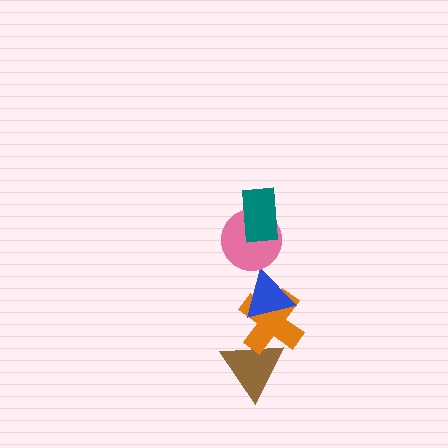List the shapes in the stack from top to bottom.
From top to bottom: the teal rectangle, the pink circle, the blue triangle, the orange cross, the brown triangle.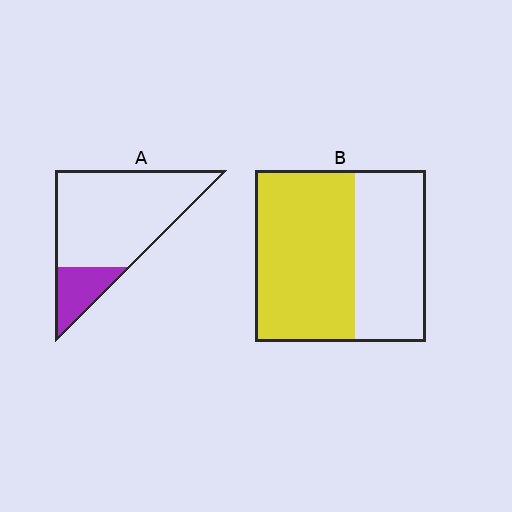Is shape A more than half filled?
No.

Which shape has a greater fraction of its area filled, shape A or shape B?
Shape B.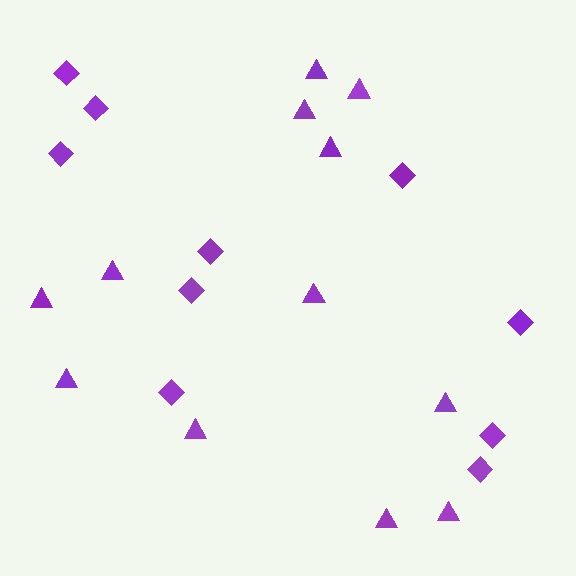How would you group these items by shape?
There are 2 groups: one group of diamonds (10) and one group of triangles (12).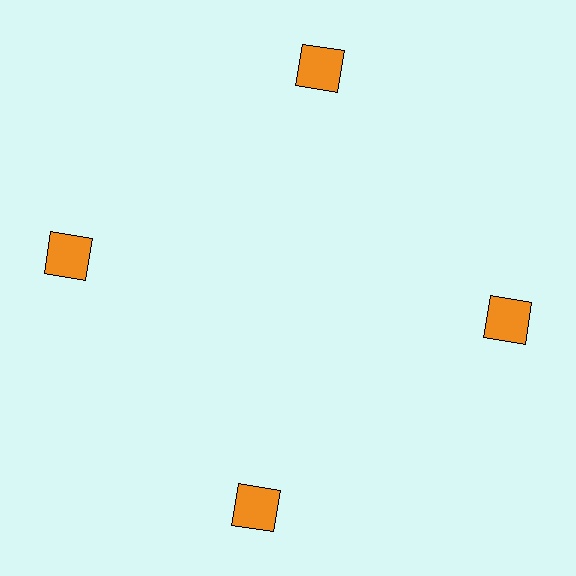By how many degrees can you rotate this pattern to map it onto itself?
The pattern maps onto itself every 90 degrees of rotation.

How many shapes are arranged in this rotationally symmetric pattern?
There are 4 shapes, arranged in 4 groups of 1.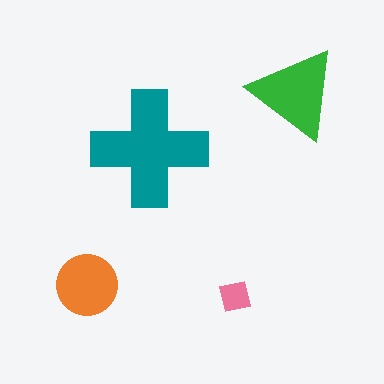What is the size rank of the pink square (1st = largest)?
4th.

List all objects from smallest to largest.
The pink square, the orange circle, the green triangle, the teal cross.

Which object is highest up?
The green triangle is topmost.